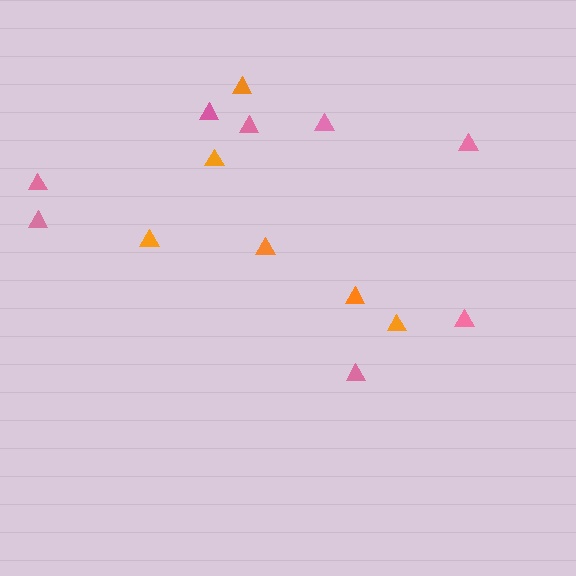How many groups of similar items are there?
There are 2 groups: one group of orange triangles (6) and one group of pink triangles (8).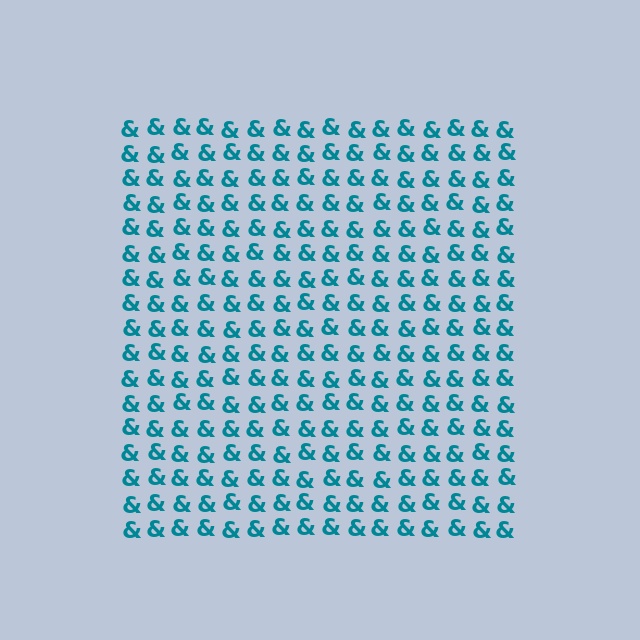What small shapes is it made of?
It is made of small ampersands.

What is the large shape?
The large shape is a square.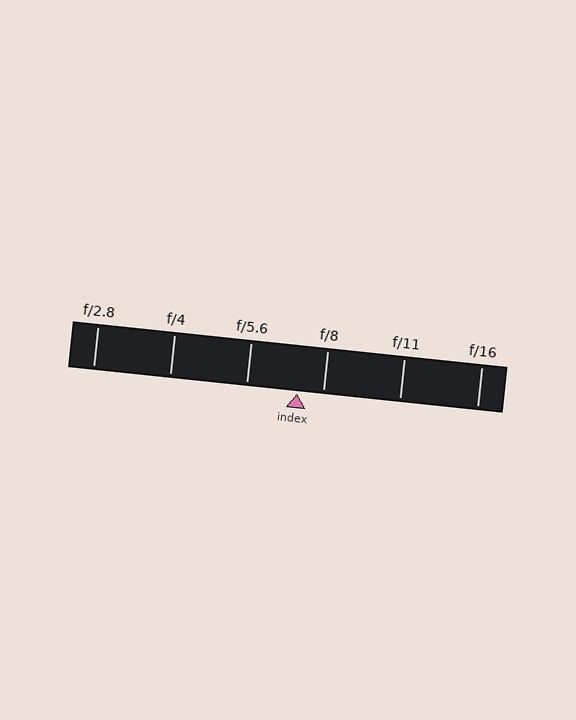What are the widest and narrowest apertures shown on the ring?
The widest aperture shown is f/2.8 and the narrowest is f/16.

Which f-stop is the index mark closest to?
The index mark is closest to f/8.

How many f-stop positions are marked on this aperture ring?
There are 6 f-stop positions marked.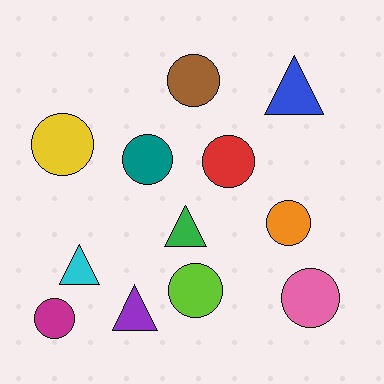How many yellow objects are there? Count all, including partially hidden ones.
There is 1 yellow object.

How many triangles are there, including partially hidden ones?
There are 4 triangles.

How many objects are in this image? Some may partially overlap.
There are 12 objects.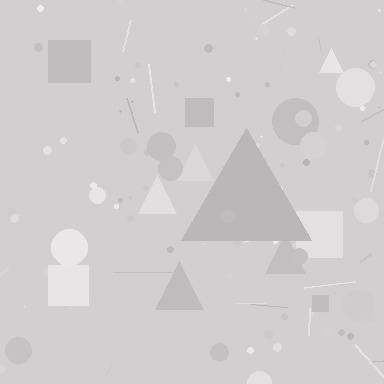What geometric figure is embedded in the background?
A triangle is embedded in the background.